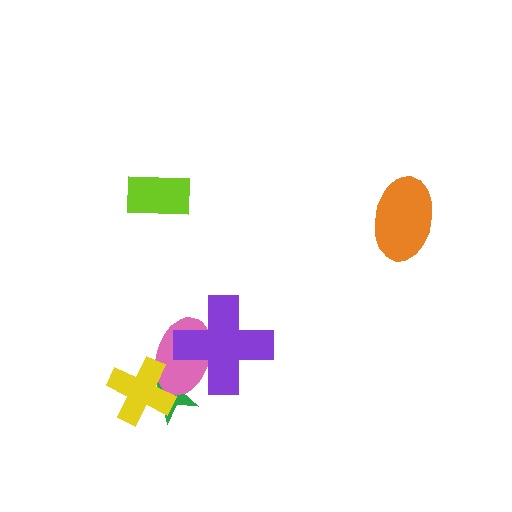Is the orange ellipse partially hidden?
No, no other shape covers it.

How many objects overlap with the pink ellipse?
3 objects overlap with the pink ellipse.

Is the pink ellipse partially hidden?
Yes, it is partially covered by another shape.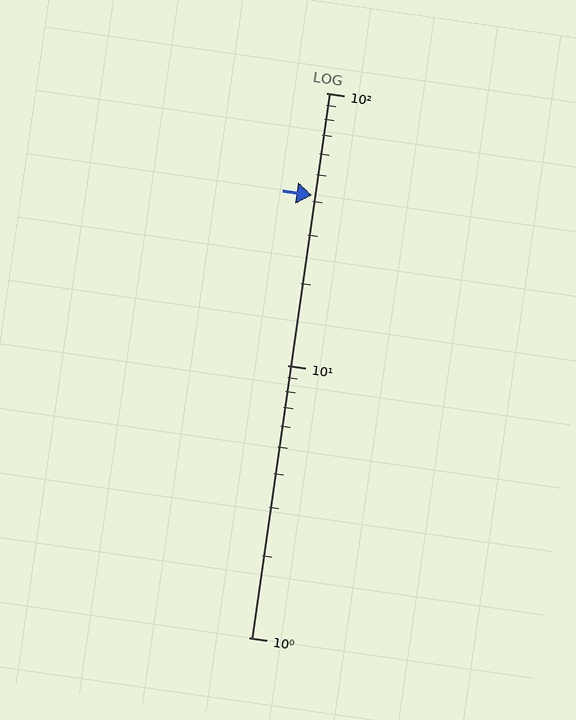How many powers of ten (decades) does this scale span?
The scale spans 2 decades, from 1 to 100.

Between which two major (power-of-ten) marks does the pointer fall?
The pointer is between 10 and 100.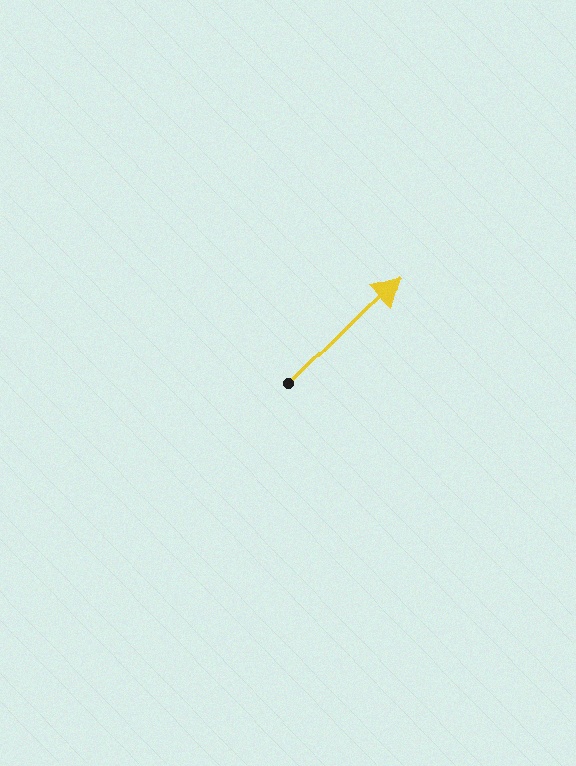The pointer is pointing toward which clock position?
Roughly 2 o'clock.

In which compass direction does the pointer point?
Northeast.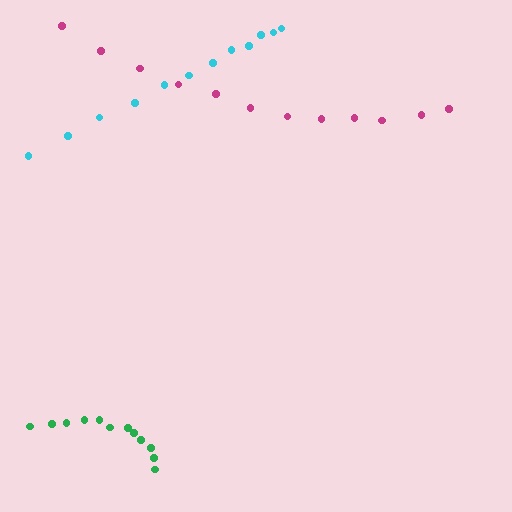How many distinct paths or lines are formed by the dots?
There are 3 distinct paths.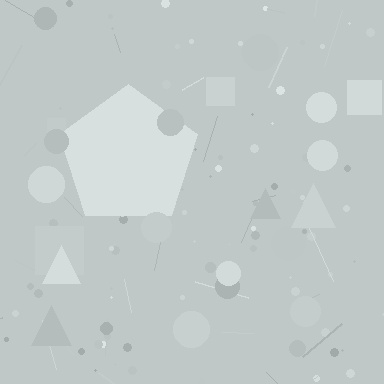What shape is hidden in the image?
A pentagon is hidden in the image.